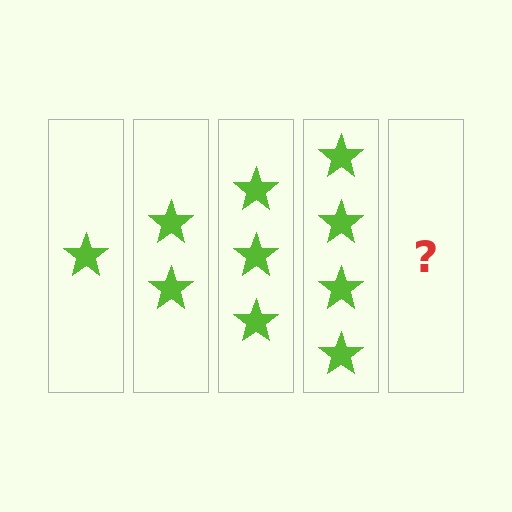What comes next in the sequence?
The next element should be 5 stars.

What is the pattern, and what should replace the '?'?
The pattern is that each step adds one more star. The '?' should be 5 stars.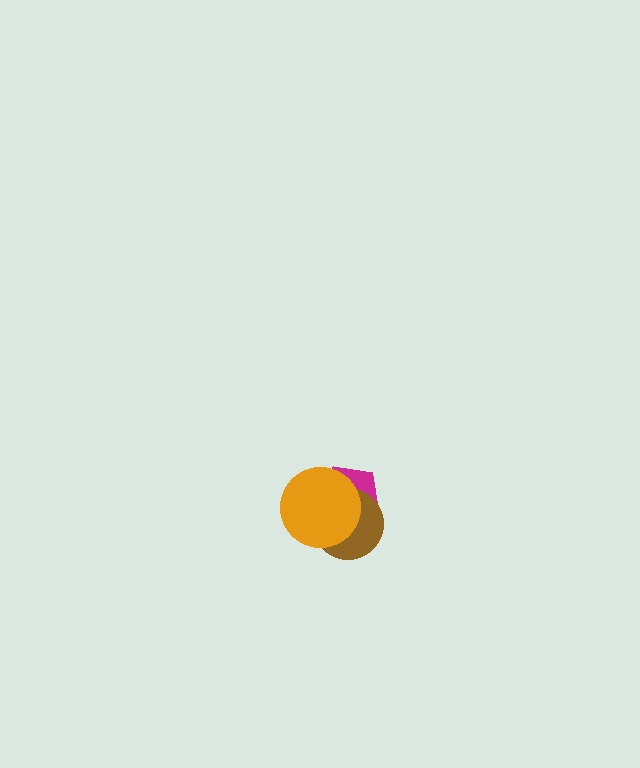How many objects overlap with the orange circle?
2 objects overlap with the orange circle.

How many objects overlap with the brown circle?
2 objects overlap with the brown circle.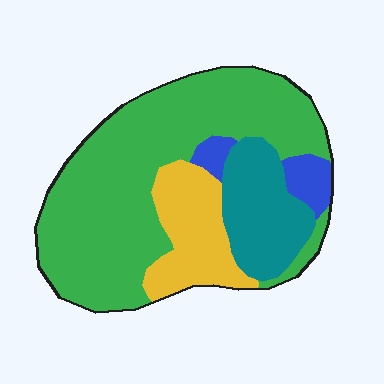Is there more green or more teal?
Green.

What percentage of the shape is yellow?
Yellow takes up about one sixth (1/6) of the shape.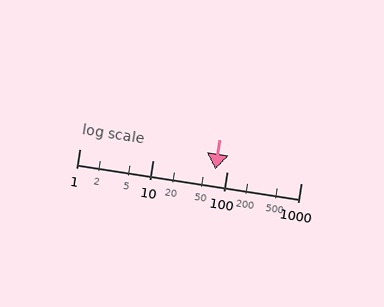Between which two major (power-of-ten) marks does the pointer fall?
The pointer is between 10 and 100.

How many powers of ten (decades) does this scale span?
The scale spans 3 decades, from 1 to 1000.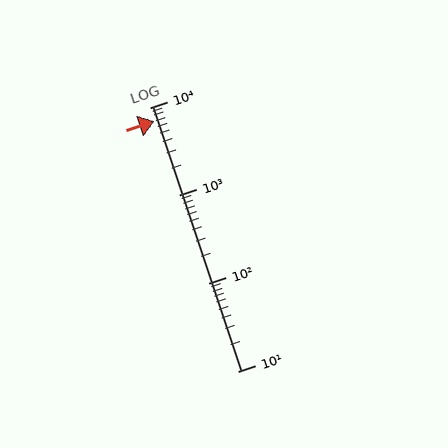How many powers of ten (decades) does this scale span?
The scale spans 3 decades, from 10 to 10000.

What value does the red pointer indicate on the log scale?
The pointer indicates approximately 7000.